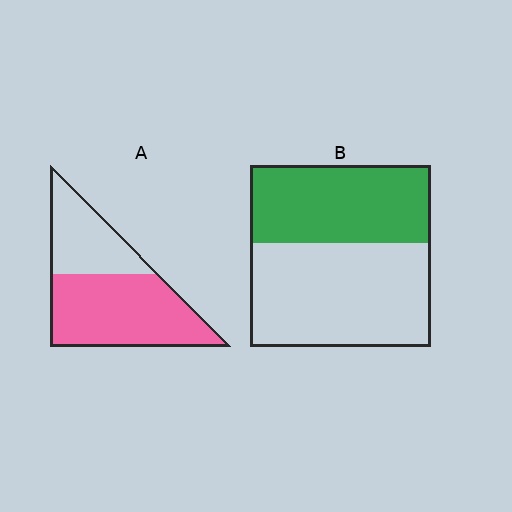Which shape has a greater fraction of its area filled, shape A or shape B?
Shape A.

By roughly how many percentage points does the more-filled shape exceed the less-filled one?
By roughly 20 percentage points (A over B).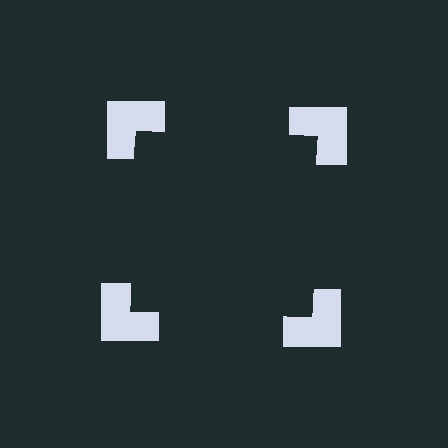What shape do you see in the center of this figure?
An illusory square — its edges are inferred from the aligned wedge cuts in the notched squares, not physically drawn.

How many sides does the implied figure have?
4 sides.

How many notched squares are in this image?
There are 4 — one at each vertex of the illusory square.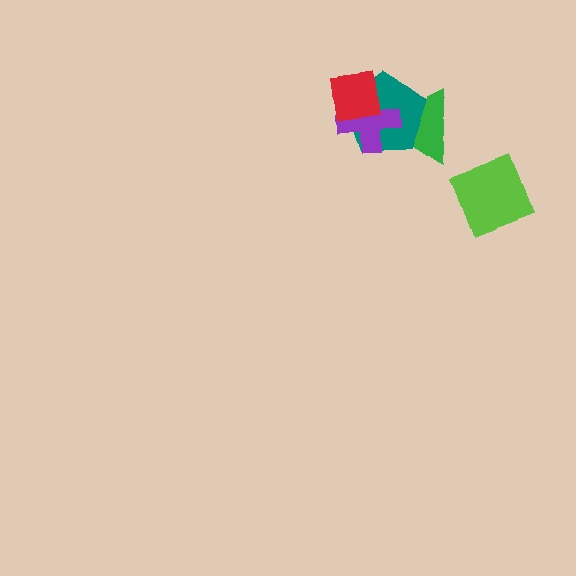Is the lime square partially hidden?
No, no other shape covers it.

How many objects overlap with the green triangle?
2 objects overlap with the green triangle.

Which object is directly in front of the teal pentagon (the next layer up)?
The purple cross is directly in front of the teal pentagon.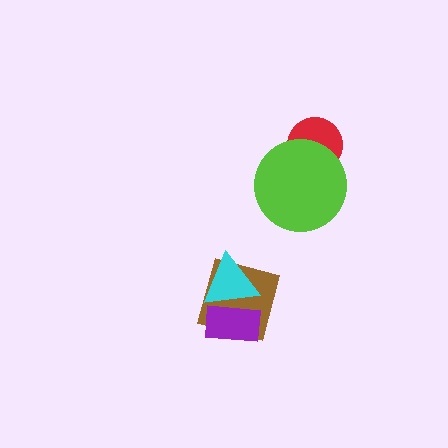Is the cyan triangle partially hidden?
No, no other shape covers it.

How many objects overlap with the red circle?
1 object overlaps with the red circle.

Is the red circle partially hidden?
Yes, it is partially covered by another shape.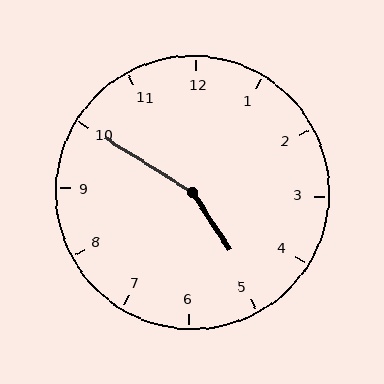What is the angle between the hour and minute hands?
Approximately 155 degrees.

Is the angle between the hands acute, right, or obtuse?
It is obtuse.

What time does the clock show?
4:50.